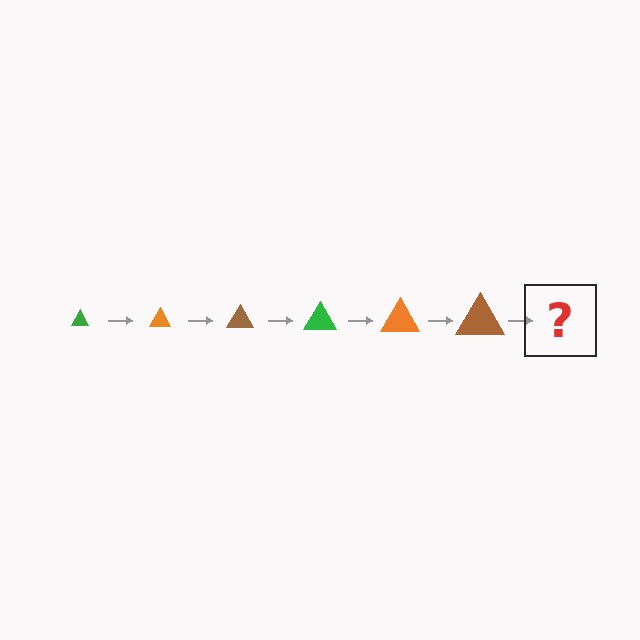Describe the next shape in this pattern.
It should be a green triangle, larger than the previous one.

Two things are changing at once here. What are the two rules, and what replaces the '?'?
The two rules are that the triangle grows larger each step and the color cycles through green, orange, and brown. The '?' should be a green triangle, larger than the previous one.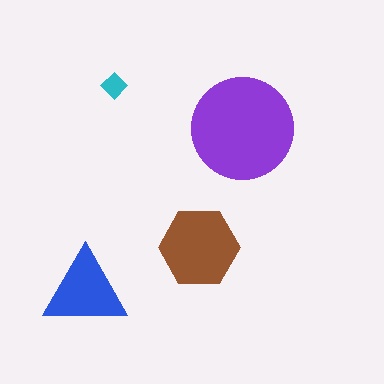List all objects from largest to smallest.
The purple circle, the brown hexagon, the blue triangle, the cyan diamond.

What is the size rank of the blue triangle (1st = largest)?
3rd.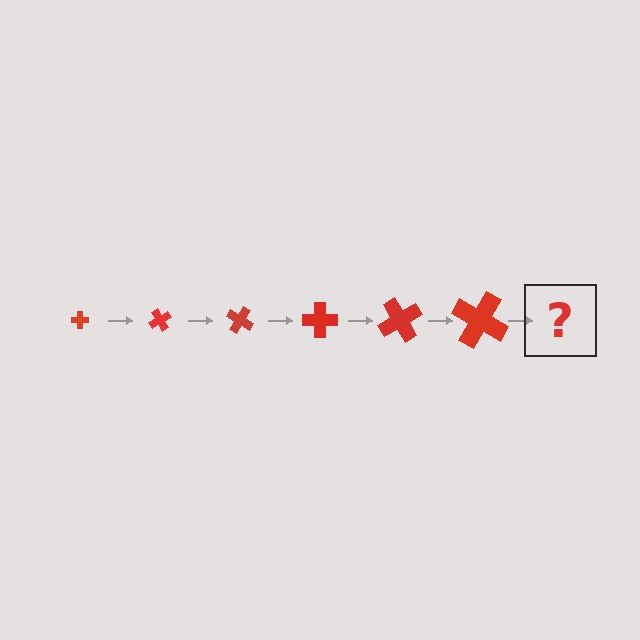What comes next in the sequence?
The next element should be a cross, larger than the previous one and rotated 360 degrees from the start.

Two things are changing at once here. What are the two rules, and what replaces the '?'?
The two rules are that the cross grows larger each step and it rotates 60 degrees each step. The '?' should be a cross, larger than the previous one and rotated 360 degrees from the start.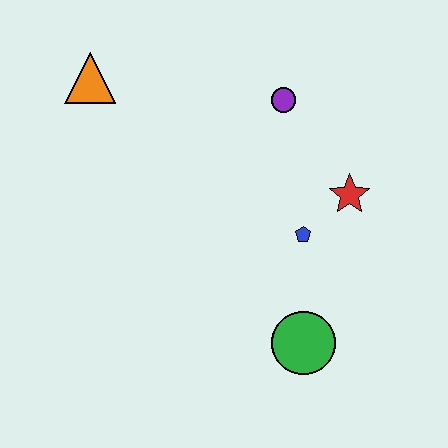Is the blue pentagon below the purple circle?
Yes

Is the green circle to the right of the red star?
No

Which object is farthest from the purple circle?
The green circle is farthest from the purple circle.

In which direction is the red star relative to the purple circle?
The red star is below the purple circle.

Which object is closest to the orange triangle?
The purple circle is closest to the orange triangle.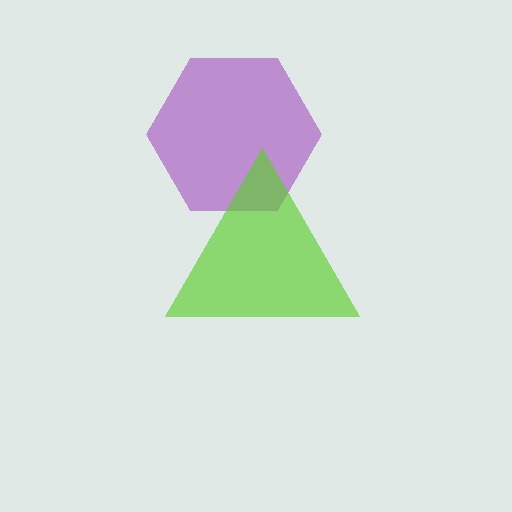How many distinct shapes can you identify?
There are 2 distinct shapes: a purple hexagon, a lime triangle.